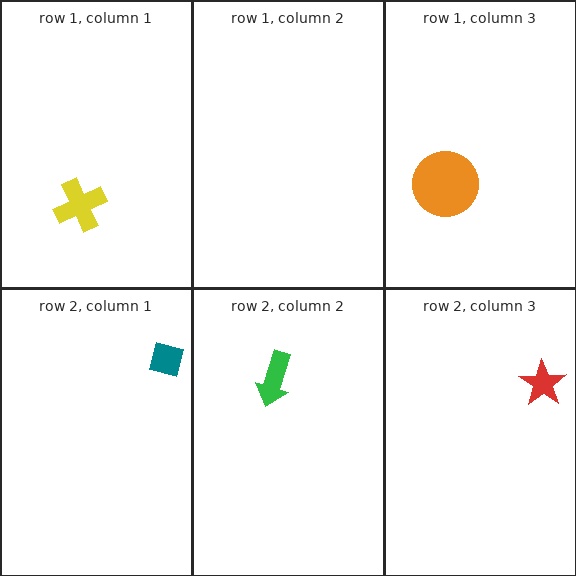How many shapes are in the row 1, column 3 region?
1.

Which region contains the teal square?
The row 2, column 1 region.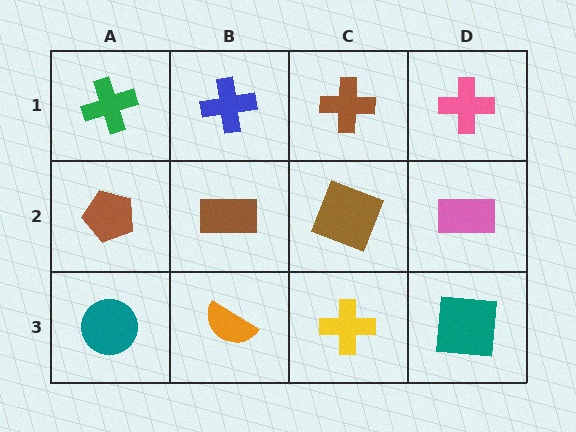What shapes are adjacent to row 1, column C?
A brown square (row 2, column C), a blue cross (row 1, column B), a pink cross (row 1, column D).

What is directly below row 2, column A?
A teal circle.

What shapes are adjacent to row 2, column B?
A blue cross (row 1, column B), an orange semicircle (row 3, column B), a brown pentagon (row 2, column A), a brown square (row 2, column C).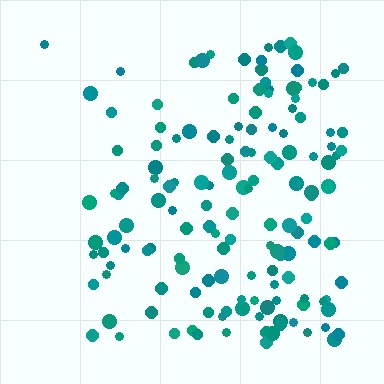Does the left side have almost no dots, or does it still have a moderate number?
Still a moderate number, just noticeably fewer than the right.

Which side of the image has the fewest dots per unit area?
The left.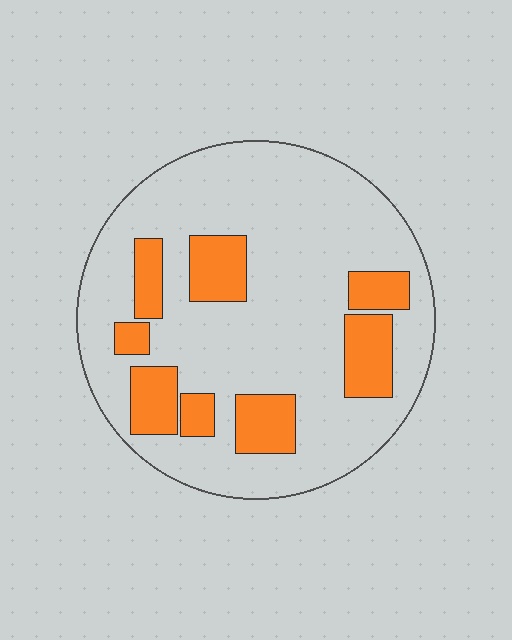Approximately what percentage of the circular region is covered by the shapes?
Approximately 20%.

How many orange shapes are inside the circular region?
8.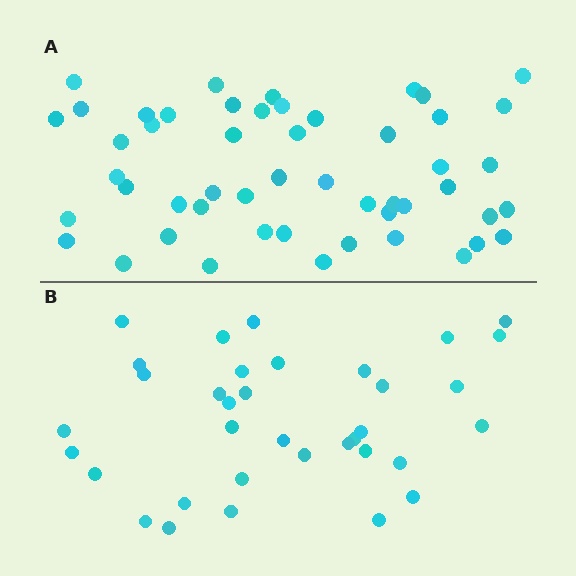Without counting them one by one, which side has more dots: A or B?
Region A (the top region) has more dots.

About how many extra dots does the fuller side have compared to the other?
Region A has approximately 15 more dots than region B.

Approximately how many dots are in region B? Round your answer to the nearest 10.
About 40 dots. (The exact count is 35, which rounds to 40.)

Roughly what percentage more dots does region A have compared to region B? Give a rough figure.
About 45% more.